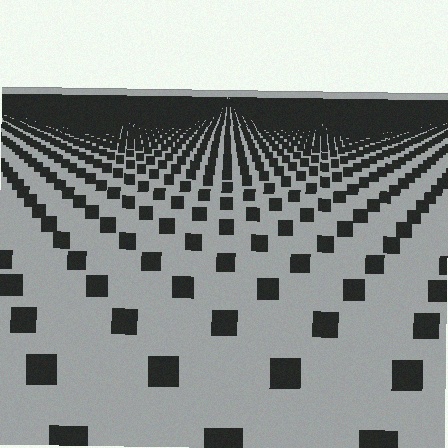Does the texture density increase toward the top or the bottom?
Density increases toward the top.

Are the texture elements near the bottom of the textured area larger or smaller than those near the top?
Larger. Near the bottom, elements are closer to the viewer and appear at a bigger on-screen size.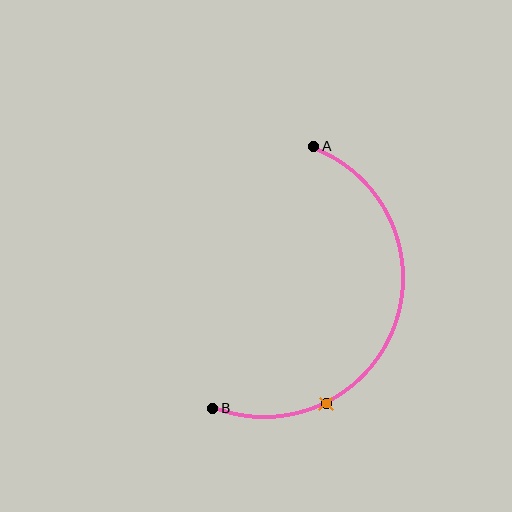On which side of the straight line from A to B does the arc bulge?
The arc bulges to the right of the straight line connecting A and B.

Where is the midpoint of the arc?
The arc midpoint is the point on the curve farthest from the straight line joining A and B. It sits to the right of that line.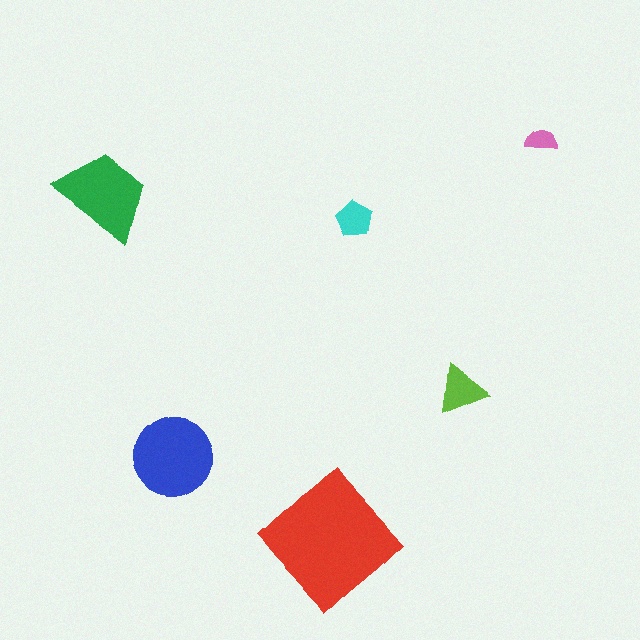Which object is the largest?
The red diamond.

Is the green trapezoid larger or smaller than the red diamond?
Smaller.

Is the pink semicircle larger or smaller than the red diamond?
Smaller.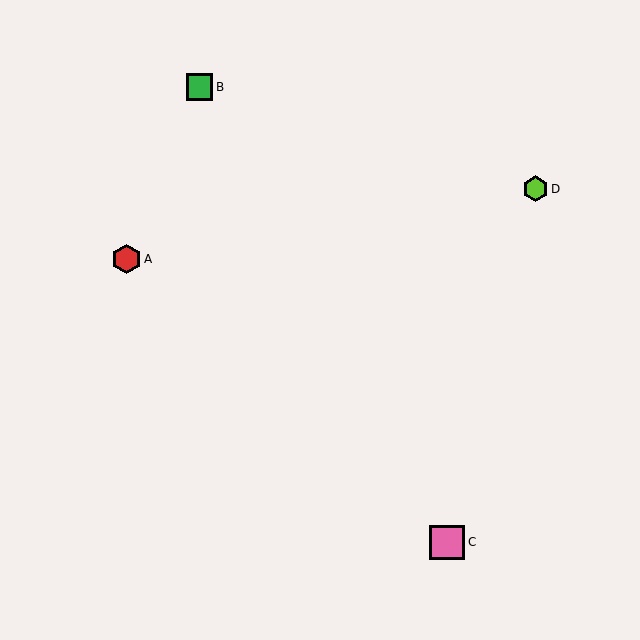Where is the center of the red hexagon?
The center of the red hexagon is at (126, 259).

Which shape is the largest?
The pink square (labeled C) is the largest.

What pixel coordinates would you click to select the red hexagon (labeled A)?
Click at (126, 259) to select the red hexagon A.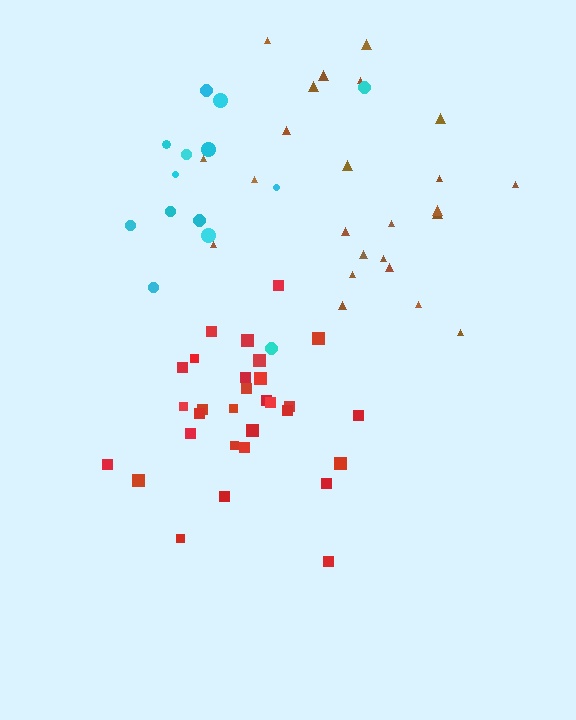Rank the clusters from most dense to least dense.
red, brown, cyan.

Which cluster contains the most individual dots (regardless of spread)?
Red (30).